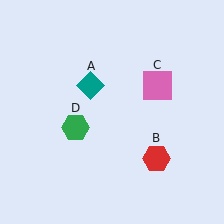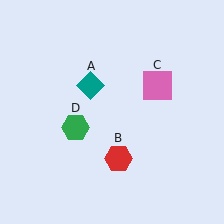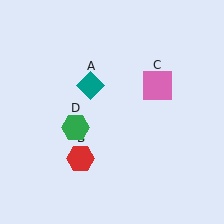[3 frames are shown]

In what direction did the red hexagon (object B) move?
The red hexagon (object B) moved left.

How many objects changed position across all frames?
1 object changed position: red hexagon (object B).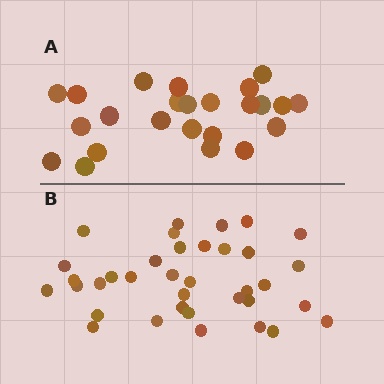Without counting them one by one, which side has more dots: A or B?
Region B (the bottom region) has more dots.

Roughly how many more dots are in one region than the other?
Region B has roughly 12 or so more dots than region A.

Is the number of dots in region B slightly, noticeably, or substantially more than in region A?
Region B has substantially more. The ratio is roughly 1.5 to 1.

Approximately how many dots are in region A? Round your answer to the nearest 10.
About 20 dots. (The exact count is 24, which rounds to 20.)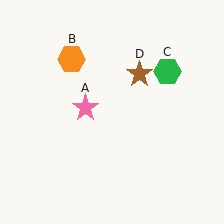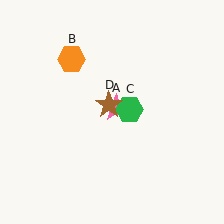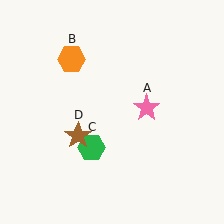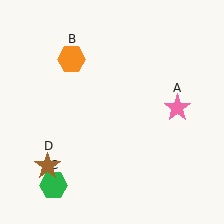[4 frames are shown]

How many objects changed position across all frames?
3 objects changed position: pink star (object A), green hexagon (object C), brown star (object D).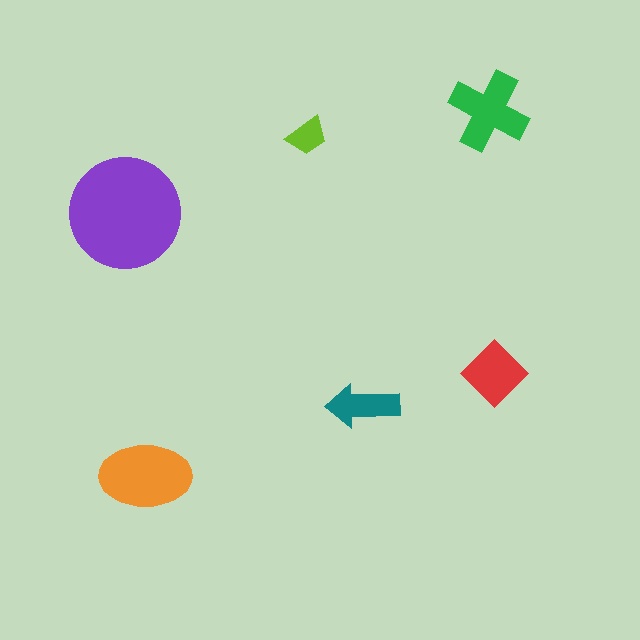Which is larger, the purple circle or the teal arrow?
The purple circle.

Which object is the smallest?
The lime trapezoid.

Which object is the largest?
The purple circle.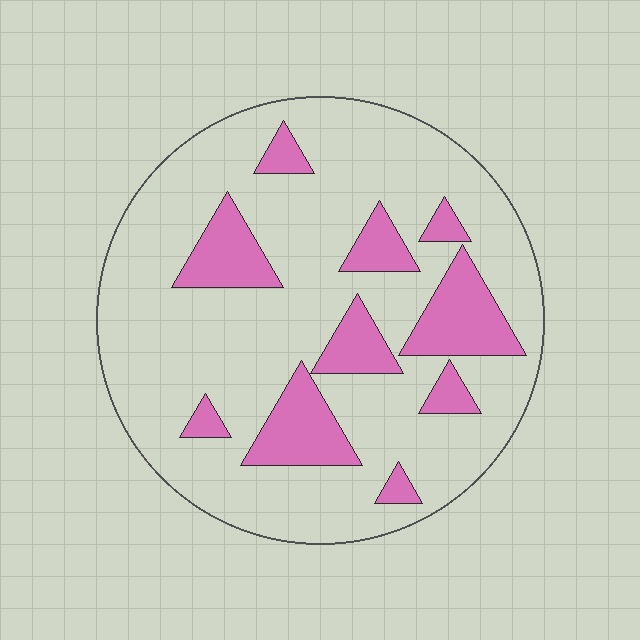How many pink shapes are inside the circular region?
10.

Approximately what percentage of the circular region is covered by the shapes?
Approximately 20%.